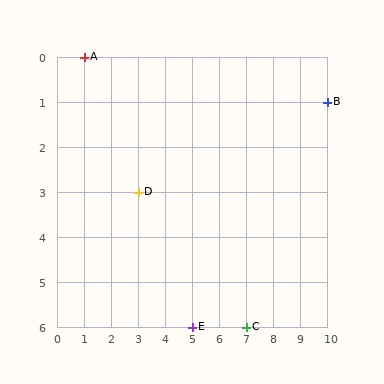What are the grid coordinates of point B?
Point B is at grid coordinates (10, 1).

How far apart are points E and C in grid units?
Points E and C are 2 columns apart.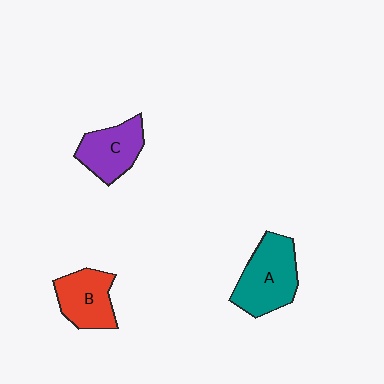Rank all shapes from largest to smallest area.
From largest to smallest: A (teal), B (red), C (purple).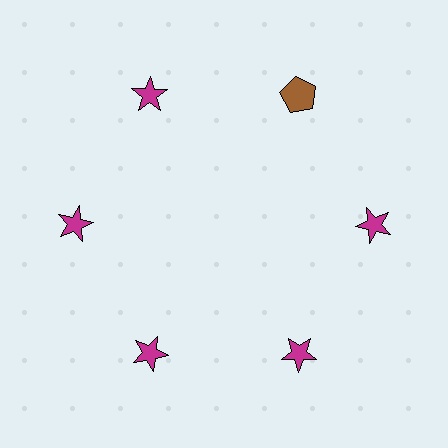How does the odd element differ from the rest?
It differs in both color (brown instead of magenta) and shape (pentagon instead of star).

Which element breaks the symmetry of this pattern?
The brown pentagon at roughly the 1 o'clock position breaks the symmetry. All other shapes are magenta stars.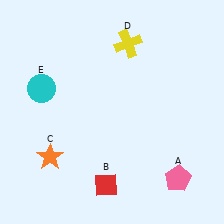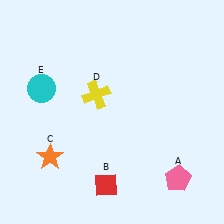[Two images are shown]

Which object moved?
The yellow cross (D) moved down.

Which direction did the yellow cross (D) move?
The yellow cross (D) moved down.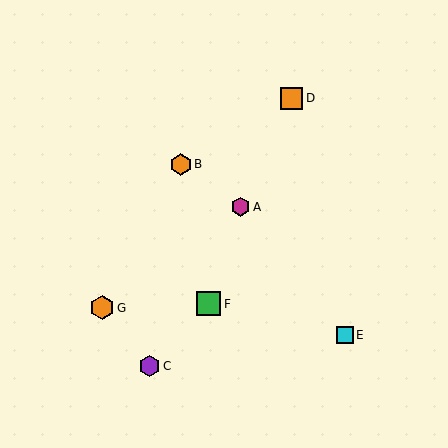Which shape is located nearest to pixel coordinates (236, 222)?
The magenta hexagon (labeled A) at (241, 207) is nearest to that location.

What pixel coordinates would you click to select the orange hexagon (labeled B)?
Click at (181, 164) to select the orange hexagon B.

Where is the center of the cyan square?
The center of the cyan square is at (345, 335).